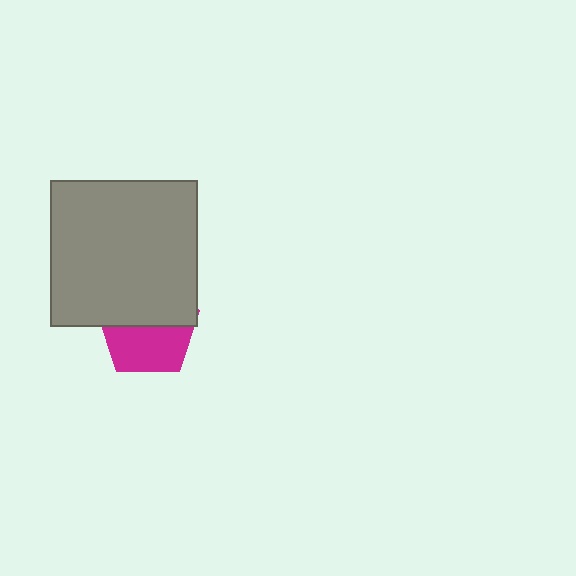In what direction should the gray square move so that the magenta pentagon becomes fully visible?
The gray square should move up. That is the shortest direction to clear the overlap and leave the magenta pentagon fully visible.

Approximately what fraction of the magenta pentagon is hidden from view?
Roughly 51% of the magenta pentagon is hidden behind the gray square.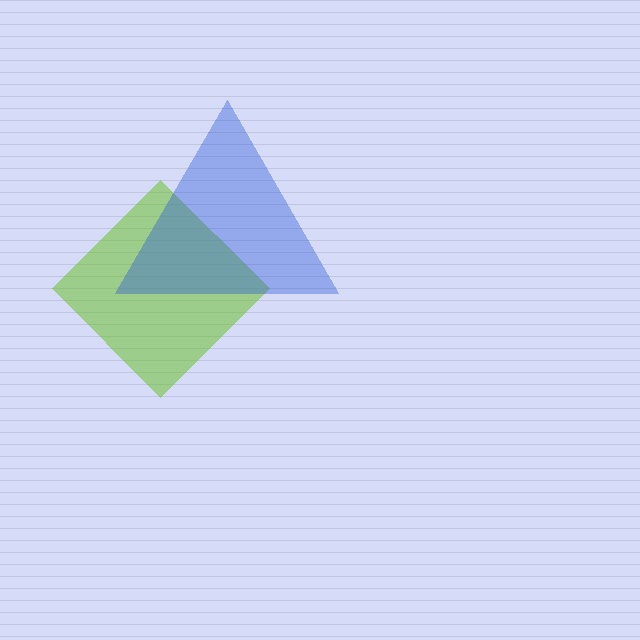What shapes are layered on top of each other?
The layered shapes are: a lime diamond, a blue triangle.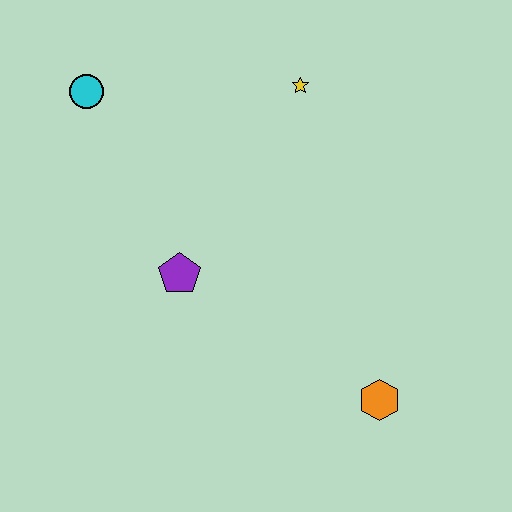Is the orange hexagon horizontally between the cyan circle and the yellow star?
No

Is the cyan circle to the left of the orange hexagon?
Yes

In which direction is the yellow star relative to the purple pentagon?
The yellow star is above the purple pentagon.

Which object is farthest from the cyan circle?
The orange hexagon is farthest from the cyan circle.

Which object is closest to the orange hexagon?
The purple pentagon is closest to the orange hexagon.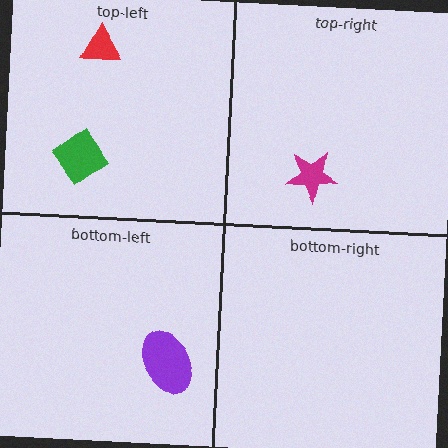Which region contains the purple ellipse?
The bottom-left region.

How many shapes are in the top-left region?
2.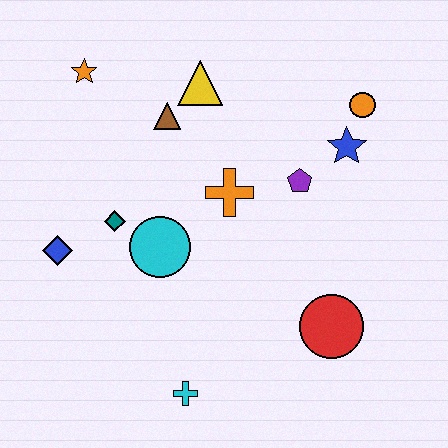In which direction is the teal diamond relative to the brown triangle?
The teal diamond is below the brown triangle.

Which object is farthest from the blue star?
The blue diamond is farthest from the blue star.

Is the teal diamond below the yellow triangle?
Yes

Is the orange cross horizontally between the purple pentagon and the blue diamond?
Yes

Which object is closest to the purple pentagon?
The blue star is closest to the purple pentagon.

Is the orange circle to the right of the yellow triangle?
Yes